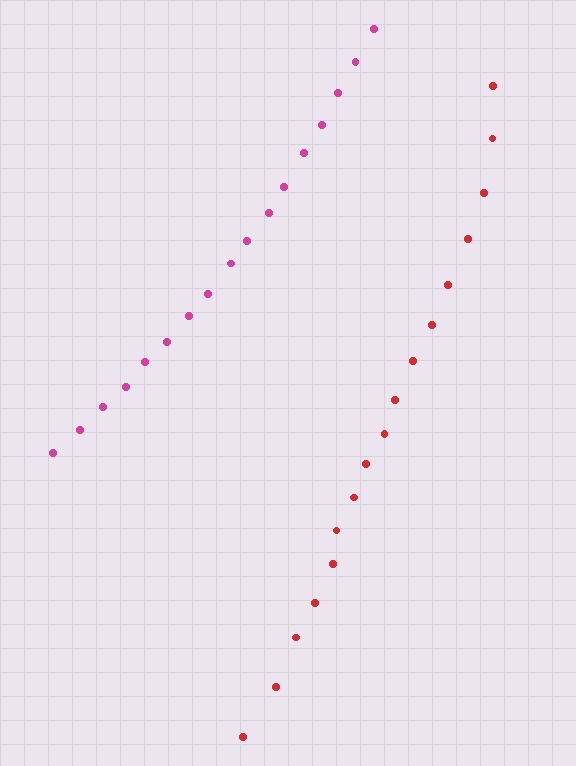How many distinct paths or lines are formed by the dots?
There are 2 distinct paths.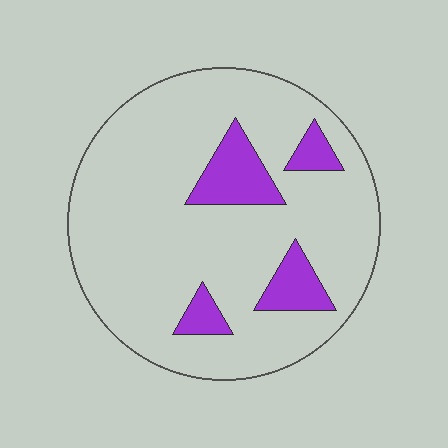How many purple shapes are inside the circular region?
4.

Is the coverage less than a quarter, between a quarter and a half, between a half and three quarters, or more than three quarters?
Less than a quarter.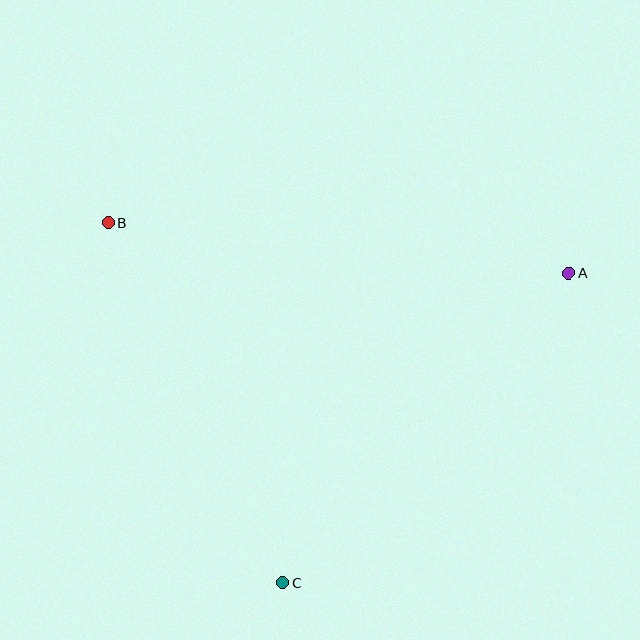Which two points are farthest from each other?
Points A and B are farthest from each other.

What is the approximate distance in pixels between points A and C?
The distance between A and C is approximately 421 pixels.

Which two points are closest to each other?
Points B and C are closest to each other.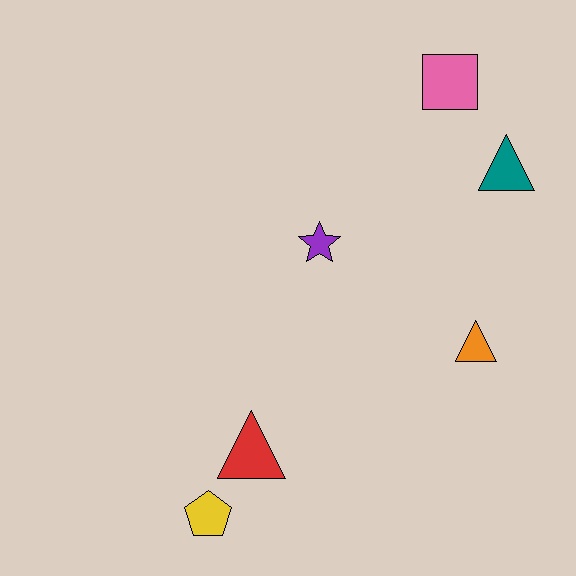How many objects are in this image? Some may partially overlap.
There are 6 objects.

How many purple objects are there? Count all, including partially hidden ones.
There is 1 purple object.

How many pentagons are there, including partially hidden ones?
There is 1 pentagon.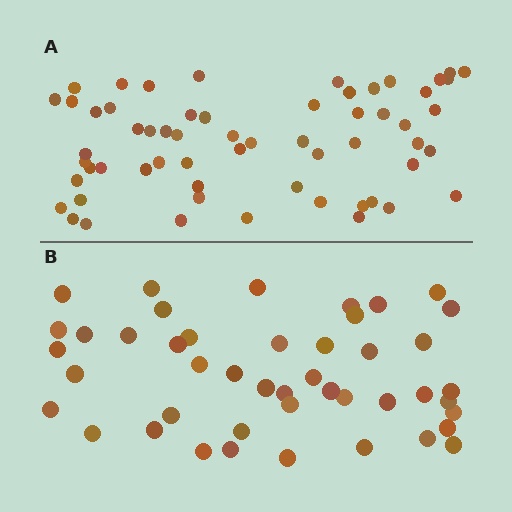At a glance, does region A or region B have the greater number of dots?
Region A (the top region) has more dots.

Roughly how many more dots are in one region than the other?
Region A has approximately 15 more dots than region B.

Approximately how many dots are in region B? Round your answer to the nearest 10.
About 40 dots. (The exact count is 45, which rounds to 40.)